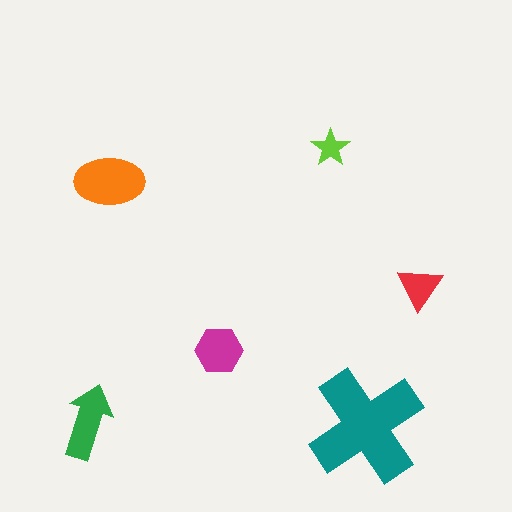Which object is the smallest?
The lime star.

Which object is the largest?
The teal cross.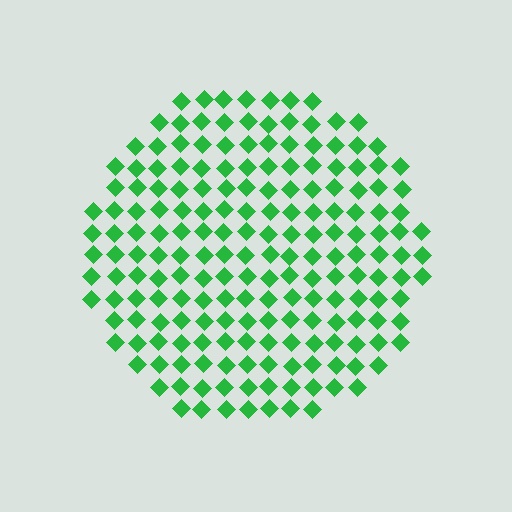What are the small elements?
The small elements are diamonds.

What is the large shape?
The large shape is a circle.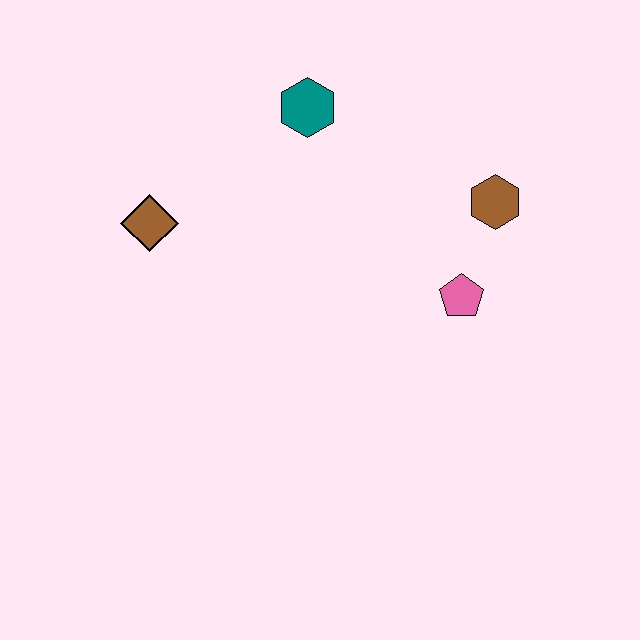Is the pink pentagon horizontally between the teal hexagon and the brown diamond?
No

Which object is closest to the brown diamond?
The teal hexagon is closest to the brown diamond.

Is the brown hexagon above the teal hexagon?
No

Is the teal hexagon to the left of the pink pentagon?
Yes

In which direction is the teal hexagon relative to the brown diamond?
The teal hexagon is to the right of the brown diamond.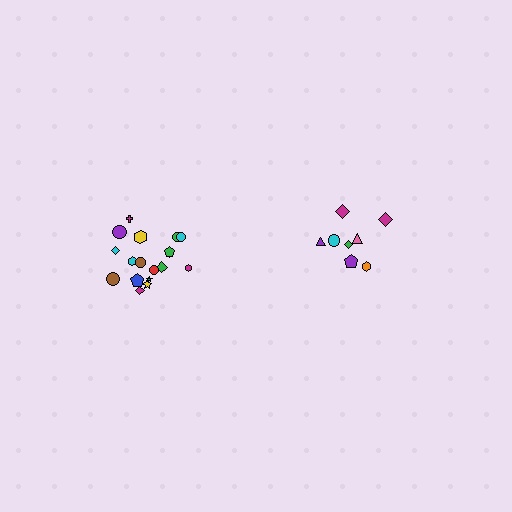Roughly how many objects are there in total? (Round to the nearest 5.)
Roughly 25 objects in total.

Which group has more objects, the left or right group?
The left group.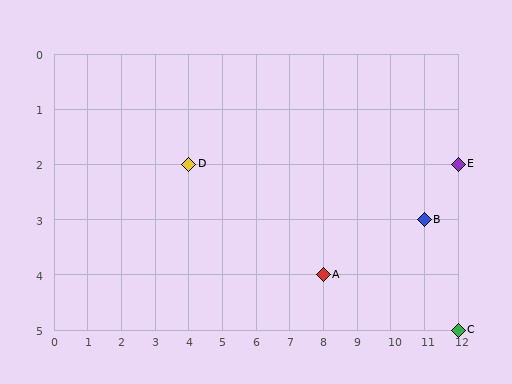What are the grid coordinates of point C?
Point C is at grid coordinates (12, 5).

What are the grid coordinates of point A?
Point A is at grid coordinates (8, 4).